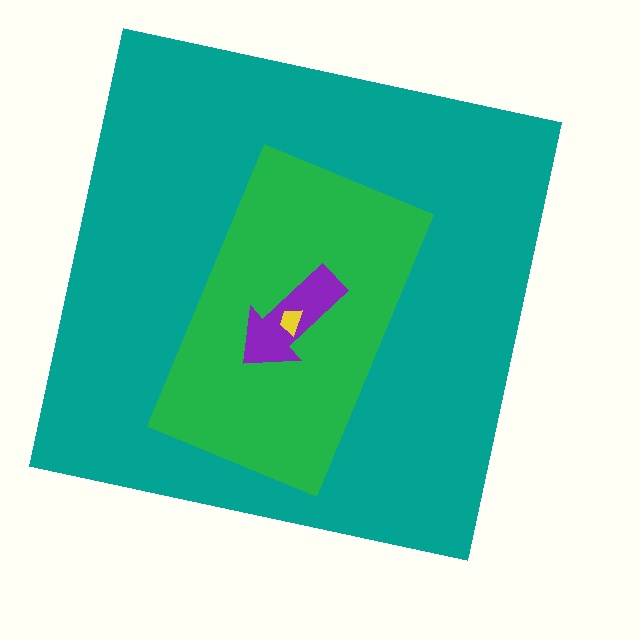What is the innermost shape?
The yellow trapezoid.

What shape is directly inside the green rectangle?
The purple arrow.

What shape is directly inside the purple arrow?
The yellow trapezoid.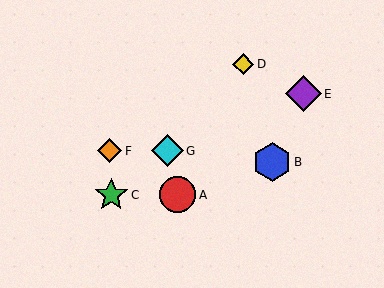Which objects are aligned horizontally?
Objects A, C are aligned horizontally.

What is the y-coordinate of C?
Object C is at y≈195.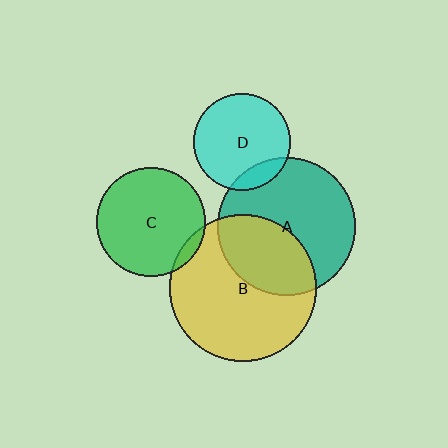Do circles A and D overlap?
Yes.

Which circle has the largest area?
Circle B (yellow).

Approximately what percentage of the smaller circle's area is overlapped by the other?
Approximately 15%.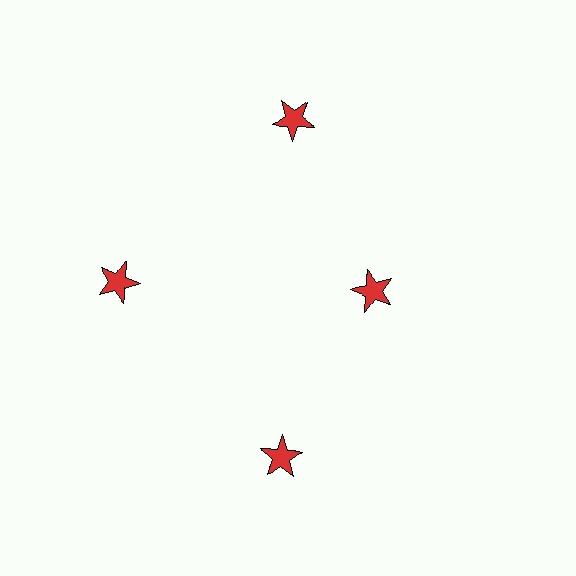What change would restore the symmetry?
The symmetry would be restored by moving it outward, back onto the ring so that all 4 stars sit at equal angles and equal distance from the center.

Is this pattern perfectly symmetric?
No. The 4 red stars are arranged in a ring, but one element near the 3 o'clock position is pulled inward toward the center, breaking the 4-fold rotational symmetry.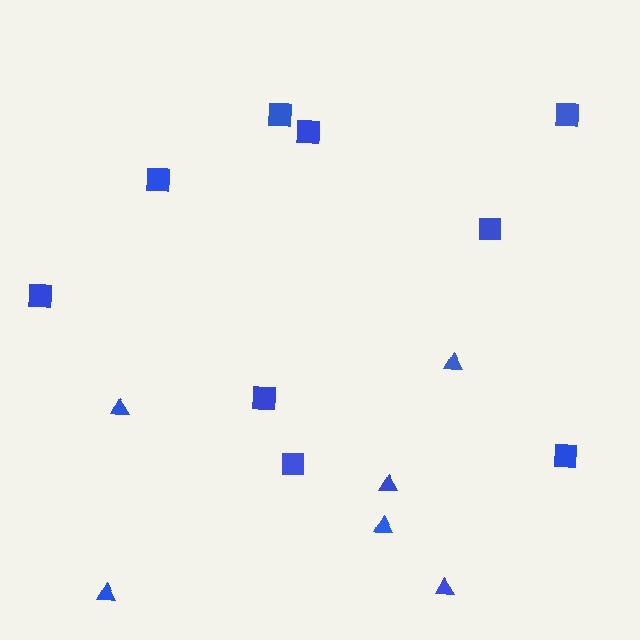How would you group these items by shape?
There are 2 groups: one group of squares (9) and one group of triangles (6).